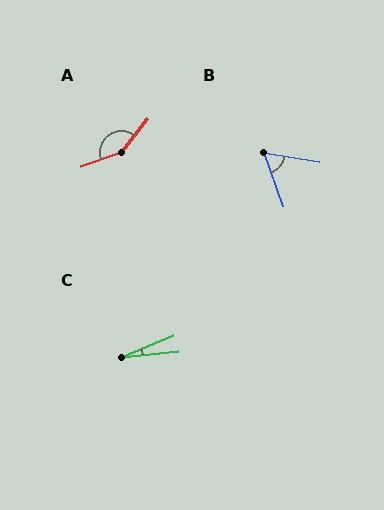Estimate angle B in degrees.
Approximately 61 degrees.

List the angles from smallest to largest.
C (17°), B (61°), A (147°).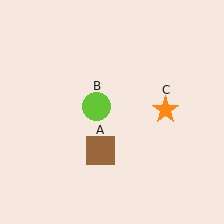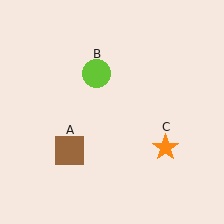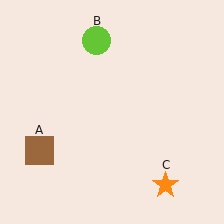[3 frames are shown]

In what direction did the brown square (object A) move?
The brown square (object A) moved left.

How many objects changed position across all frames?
3 objects changed position: brown square (object A), lime circle (object B), orange star (object C).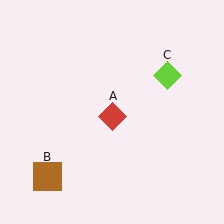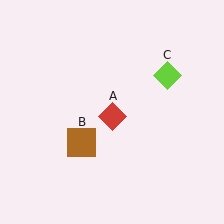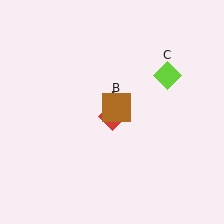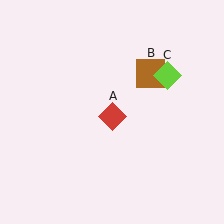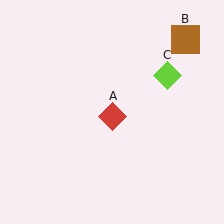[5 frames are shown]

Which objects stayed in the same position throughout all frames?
Red diamond (object A) and lime diamond (object C) remained stationary.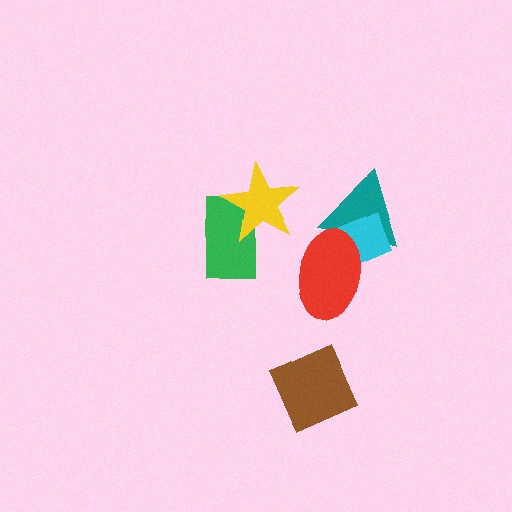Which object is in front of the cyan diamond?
The red ellipse is in front of the cyan diamond.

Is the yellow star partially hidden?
No, no other shape covers it.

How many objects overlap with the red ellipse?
2 objects overlap with the red ellipse.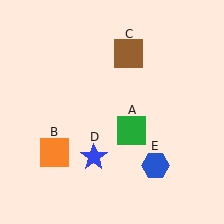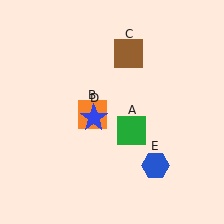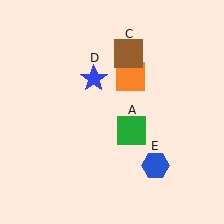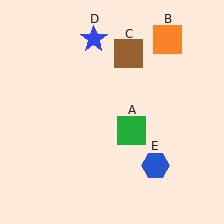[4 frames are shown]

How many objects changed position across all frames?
2 objects changed position: orange square (object B), blue star (object D).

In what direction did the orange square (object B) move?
The orange square (object B) moved up and to the right.